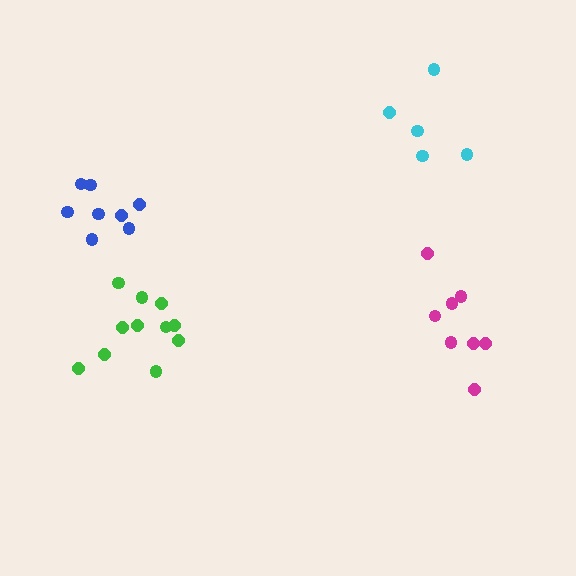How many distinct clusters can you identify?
There are 4 distinct clusters.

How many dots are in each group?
Group 1: 8 dots, Group 2: 11 dots, Group 3: 8 dots, Group 4: 5 dots (32 total).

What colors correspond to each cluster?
The clusters are colored: magenta, green, blue, cyan.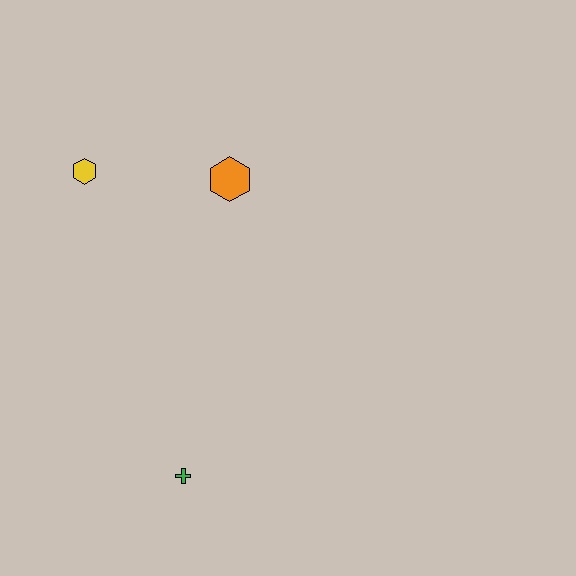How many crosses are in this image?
There is 1 cross.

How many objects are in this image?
There are 3 objects.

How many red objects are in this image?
There are no red objects.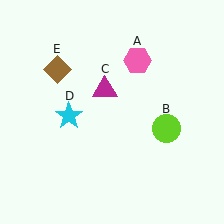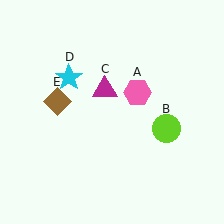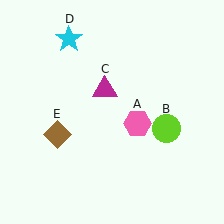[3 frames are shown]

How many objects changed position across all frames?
3 objects changed position: pink hexagon (object A), cyan star (object D), brown diamond (object E).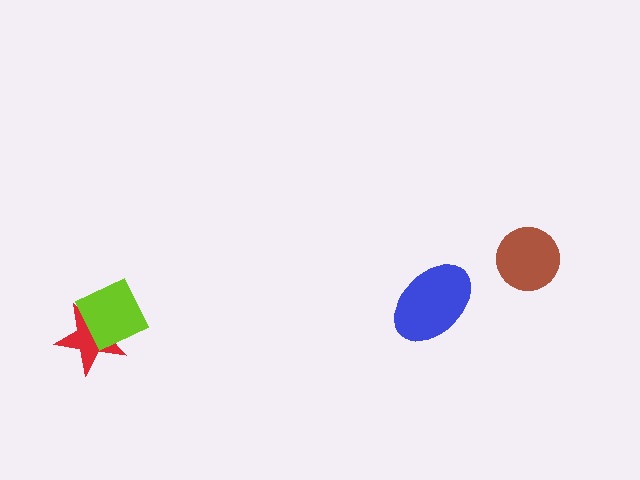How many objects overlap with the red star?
1 object overlaps with the red star.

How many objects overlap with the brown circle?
0 objects overlap with the brown circle.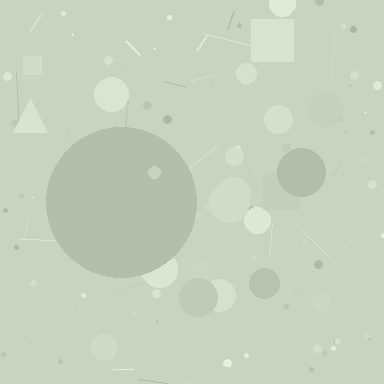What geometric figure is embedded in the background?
A circle is embedded in the background.